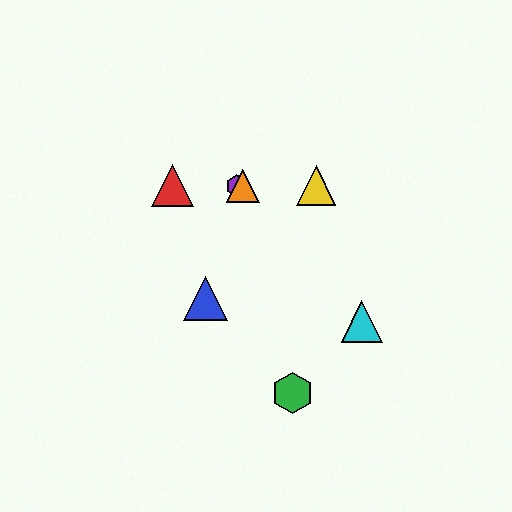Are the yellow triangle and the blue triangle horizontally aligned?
No, the yellow triangle is at y≈186 and the blue triangle is at y≈299.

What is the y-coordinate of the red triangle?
The red triangle is at y≈186.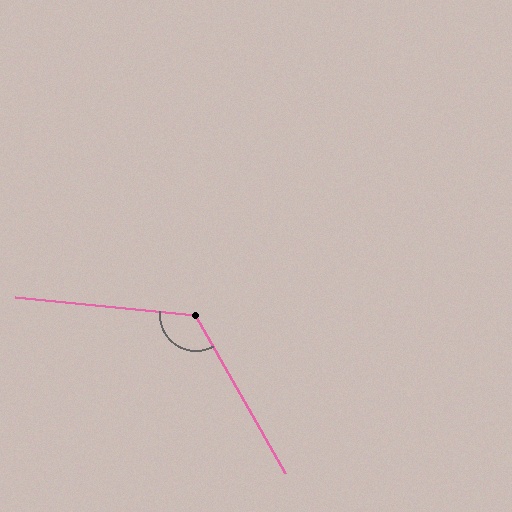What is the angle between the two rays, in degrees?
Approximately 125 degrees.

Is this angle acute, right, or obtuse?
It is obtuse.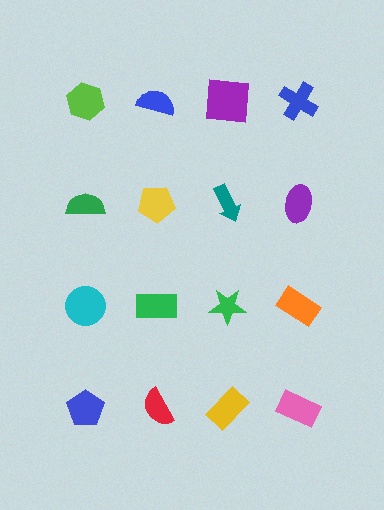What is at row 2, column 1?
A green semicircle.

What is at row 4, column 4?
A pink rectangle.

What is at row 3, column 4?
An orange rectangle.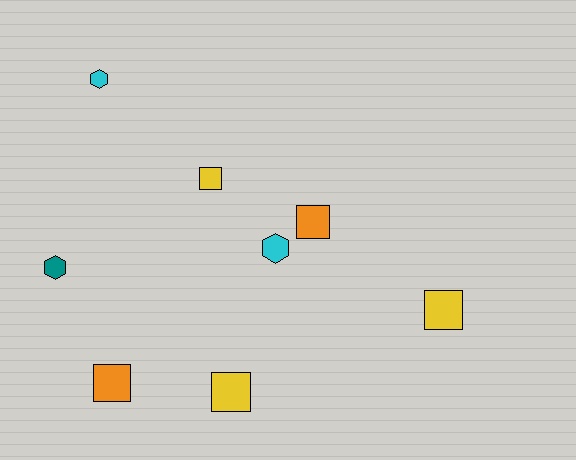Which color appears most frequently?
Yellow, with 3 objects.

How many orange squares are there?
There are 2 orange squares.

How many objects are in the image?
There are 8 objects.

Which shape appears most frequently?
Square, with 5 objects.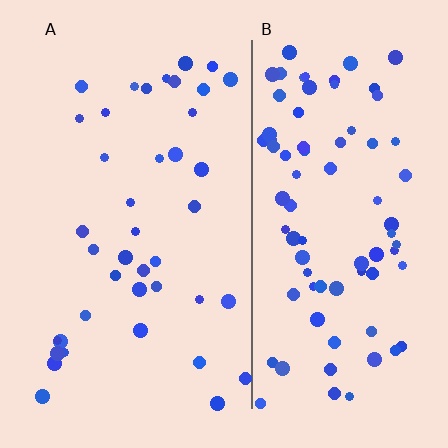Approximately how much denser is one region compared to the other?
Approximately 2.1× — region B over region A.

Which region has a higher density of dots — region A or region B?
B (the right).